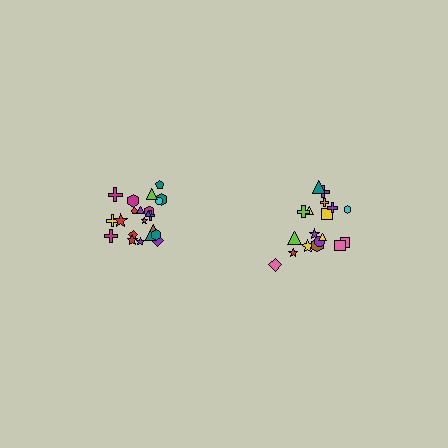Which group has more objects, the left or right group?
The left group.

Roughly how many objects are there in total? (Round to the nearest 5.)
Roughly 40 objects in total.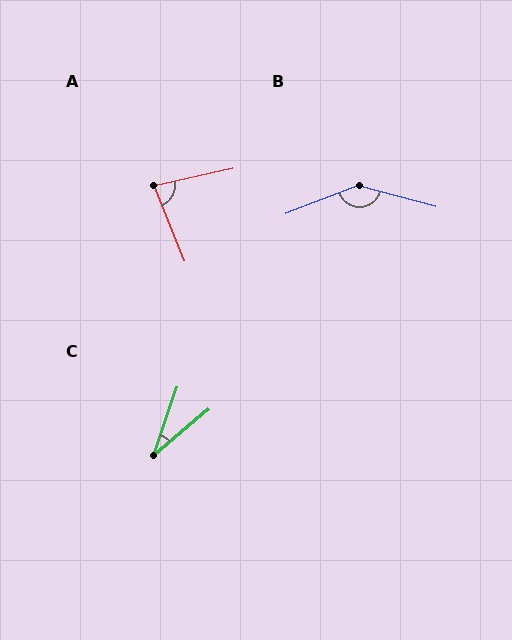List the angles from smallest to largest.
C (31°), A (81°), B (144°).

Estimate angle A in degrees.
Approximately 81 degrees.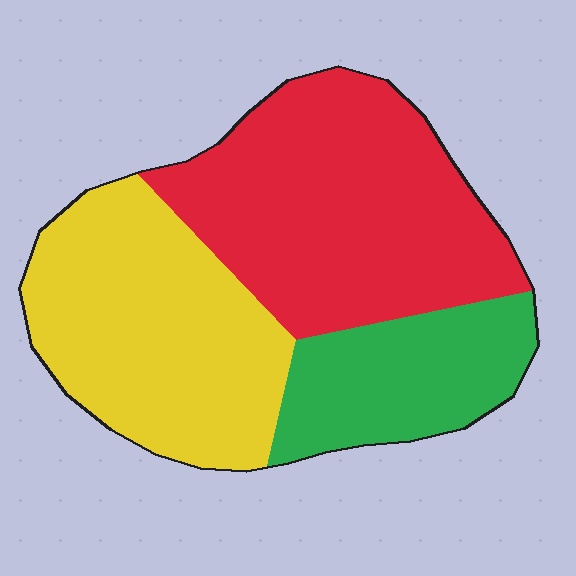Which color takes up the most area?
Red, at roughly 45%.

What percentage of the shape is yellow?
Yellow takes up about three eighths (3/8) of the shape.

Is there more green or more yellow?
Yellow.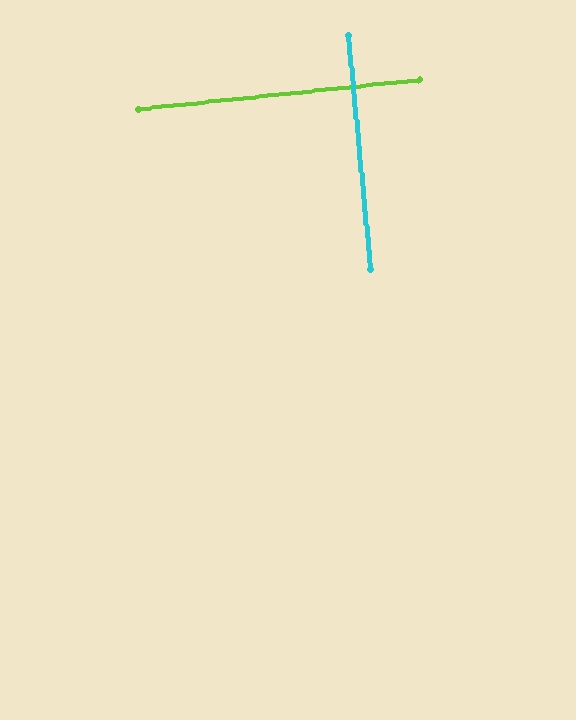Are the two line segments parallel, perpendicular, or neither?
Perpendicular — they meet at approximately 90°.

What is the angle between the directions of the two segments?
Approximately 90 degrees.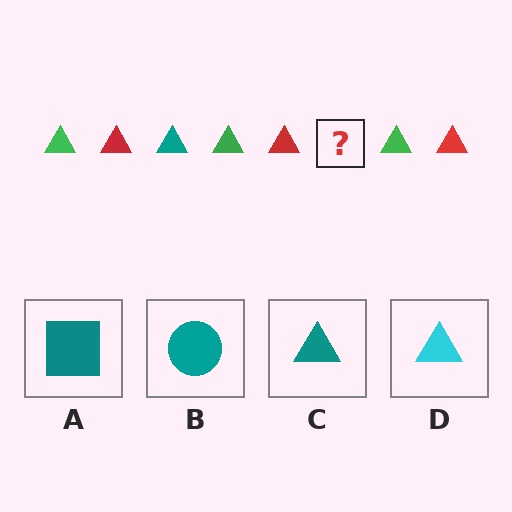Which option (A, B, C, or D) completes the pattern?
C.